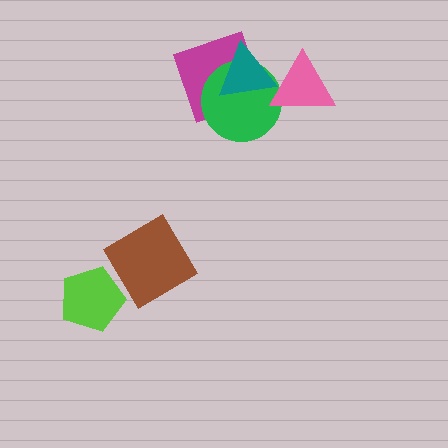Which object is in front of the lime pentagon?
The brown diamond is in front of the lime pentagon.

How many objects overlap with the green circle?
3 objects overlap with the green circle.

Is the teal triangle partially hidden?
Yes, it is partially covered by another shape.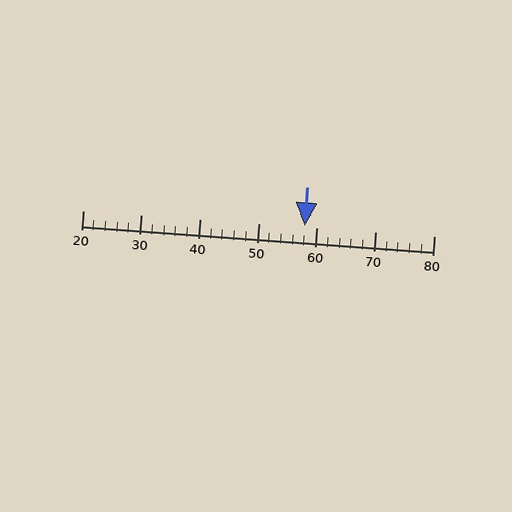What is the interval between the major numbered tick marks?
The major tick marks are spaced 10 units apart.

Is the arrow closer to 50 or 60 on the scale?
The arrow is closer to 60.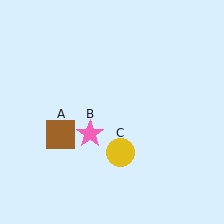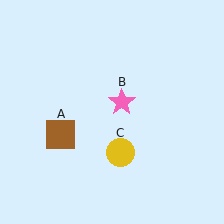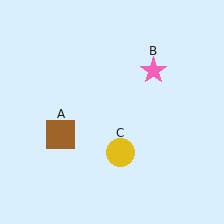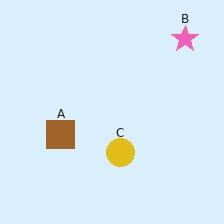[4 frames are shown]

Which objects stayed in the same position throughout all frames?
Brown square (object A) and yellow circle (object C) remained stationary.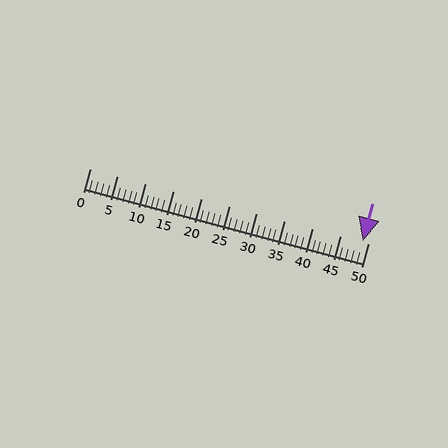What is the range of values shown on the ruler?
The ruler shows values from 0 to 50.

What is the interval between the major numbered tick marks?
The major tick marks are spaced 5 units apart.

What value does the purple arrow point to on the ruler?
The purple arrow points to approximately 49.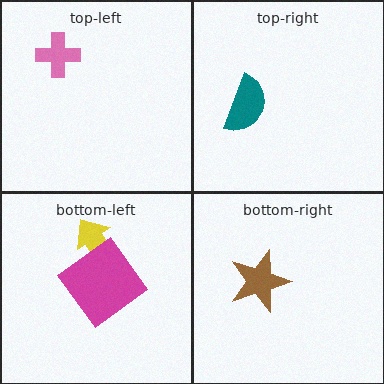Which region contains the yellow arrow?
The bottom-left region.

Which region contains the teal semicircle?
The top-right region.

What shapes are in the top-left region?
The pink cross.